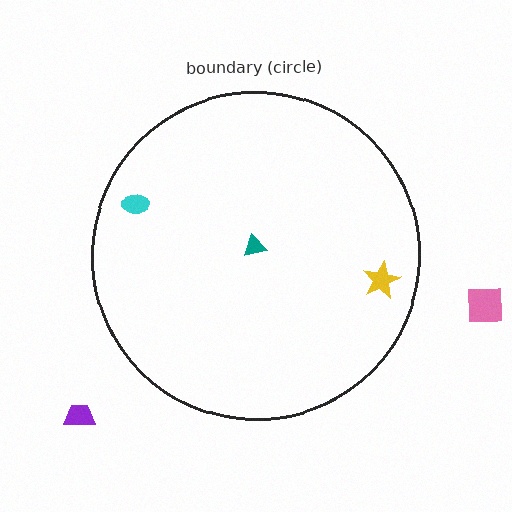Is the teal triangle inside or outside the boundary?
Inside.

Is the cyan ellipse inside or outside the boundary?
Inside.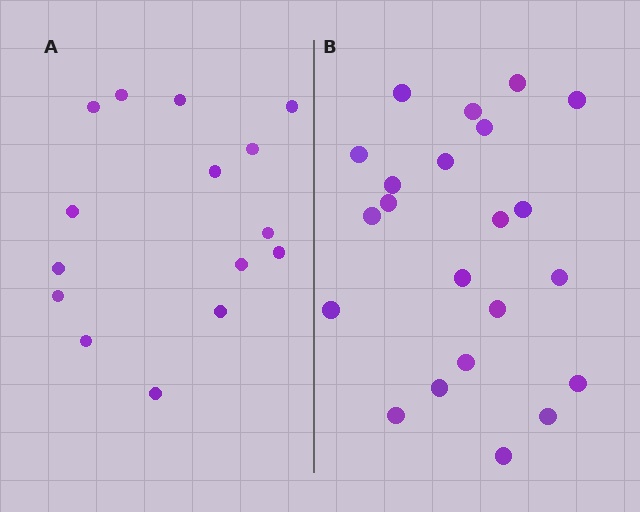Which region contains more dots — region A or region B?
Region B (the right region) has more dots.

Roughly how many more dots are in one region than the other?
Region B has roughly 8 or so more dots than region A.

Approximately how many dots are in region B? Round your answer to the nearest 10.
About 20 dots. (The exact count is 22, which rounds to 20.)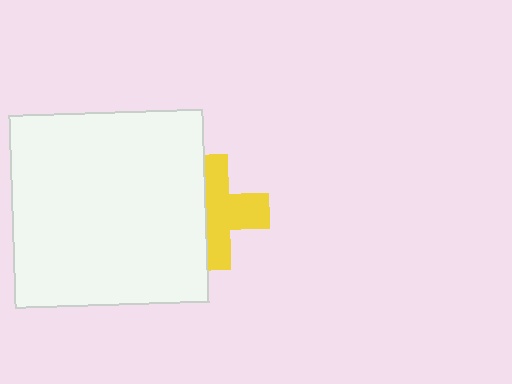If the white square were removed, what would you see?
You would see the complete yellow cross.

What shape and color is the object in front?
The object in front is a white square.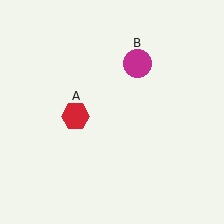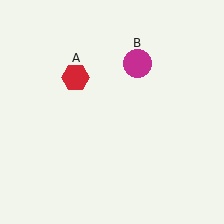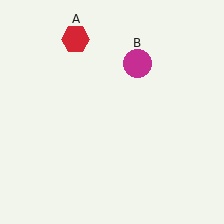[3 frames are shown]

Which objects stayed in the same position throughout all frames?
Magenta circle (object B) remained stationary.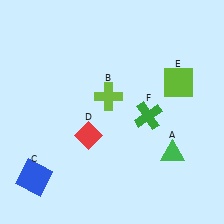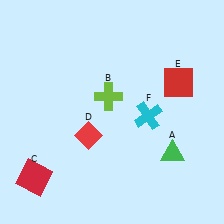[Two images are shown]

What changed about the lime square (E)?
In Image 1, E is lime. In Image 2, it changed to red.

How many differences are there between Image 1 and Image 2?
There are 3 differences between the two images.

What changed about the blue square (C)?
In Image 1, C is blue. In Image 2, it changed to red.